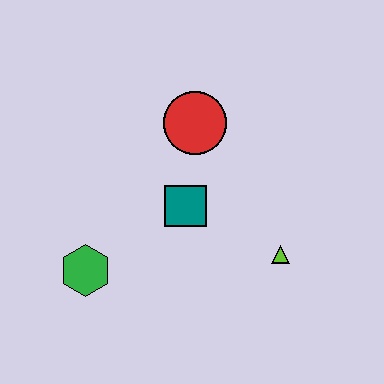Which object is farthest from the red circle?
The green hexagon is farthest from the red circle.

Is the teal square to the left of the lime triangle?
Yes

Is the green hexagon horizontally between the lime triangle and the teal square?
No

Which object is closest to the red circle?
The teal square is closest to the red circle.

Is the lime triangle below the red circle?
Yes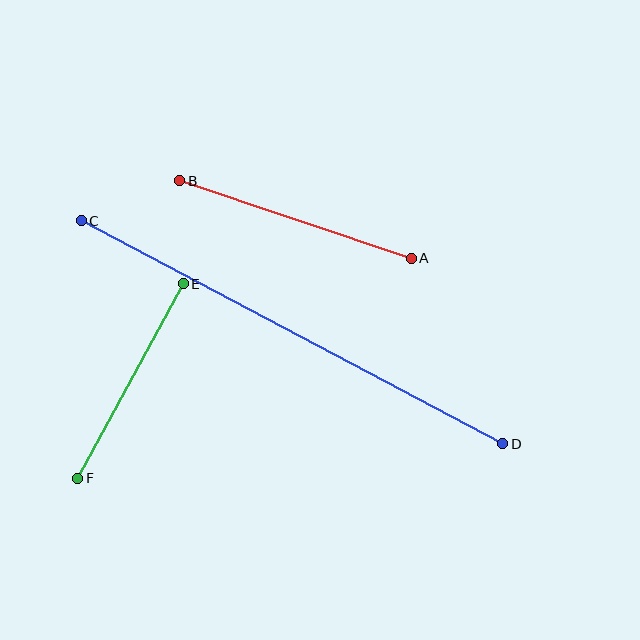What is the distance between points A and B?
The distance is approximately 244 pixels.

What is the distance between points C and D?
The distance is approximately 477 pixels.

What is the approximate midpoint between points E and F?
The midpoint is at approximately (131, 381) pixels.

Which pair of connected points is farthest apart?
Points C and D are farthest apart.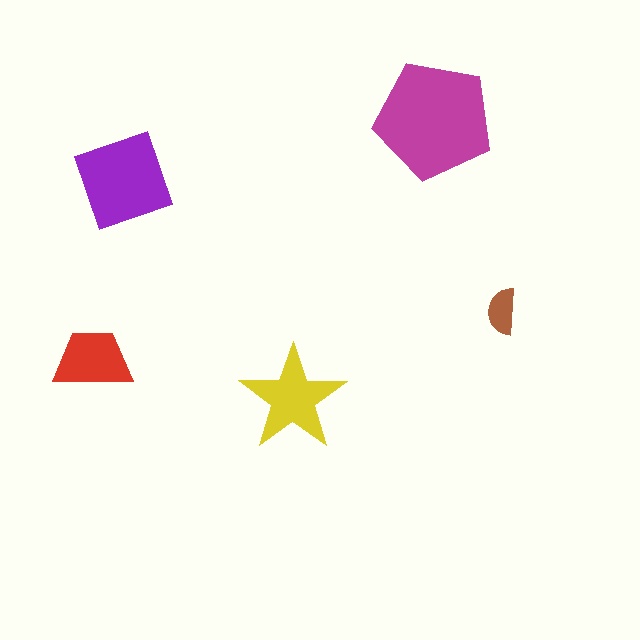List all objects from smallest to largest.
The brown semicircle, the red trapezoid, the yellow star, the purple diamond, the magenta pentagon.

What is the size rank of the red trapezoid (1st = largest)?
4th.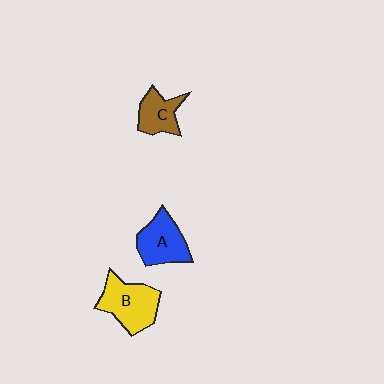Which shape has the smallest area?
Shape C (brown).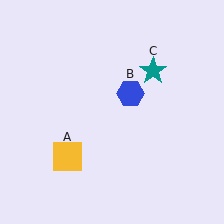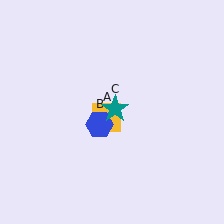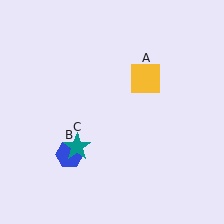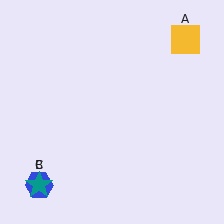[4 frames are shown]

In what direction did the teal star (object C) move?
The teal star (object C) moved down and to the left.